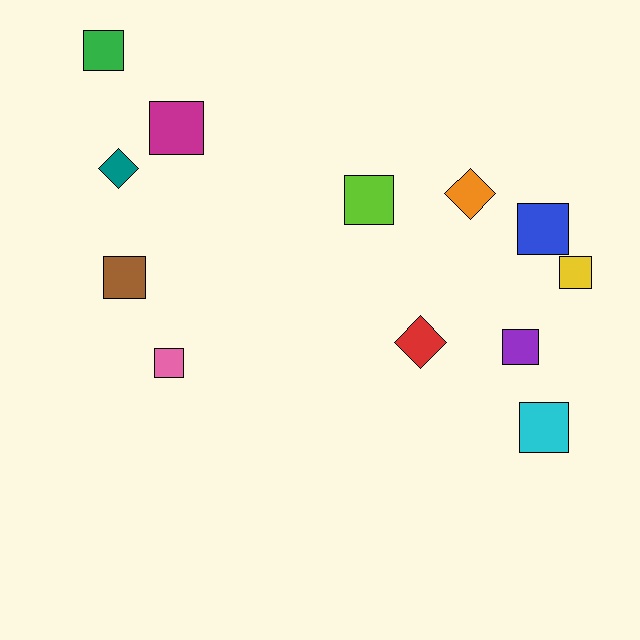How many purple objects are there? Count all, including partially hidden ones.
There is 1 purple object.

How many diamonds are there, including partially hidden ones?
There are 3 diamonds.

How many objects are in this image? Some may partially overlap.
There are 12 objects.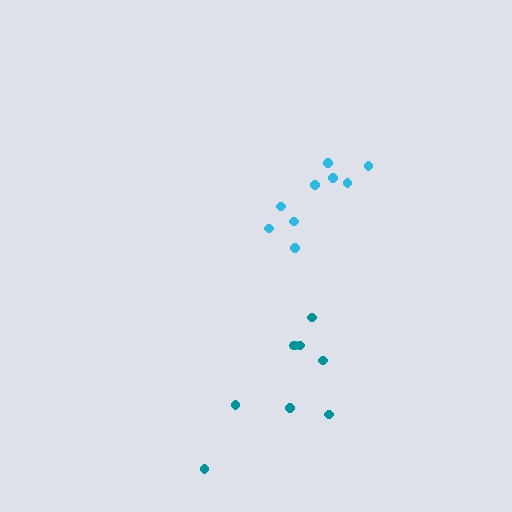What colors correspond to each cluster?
The clusters are colored: cyan, teal.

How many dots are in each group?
Group 1: 9 dots, Group 2: 9 dots (18 total).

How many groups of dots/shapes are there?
There are 2 groups.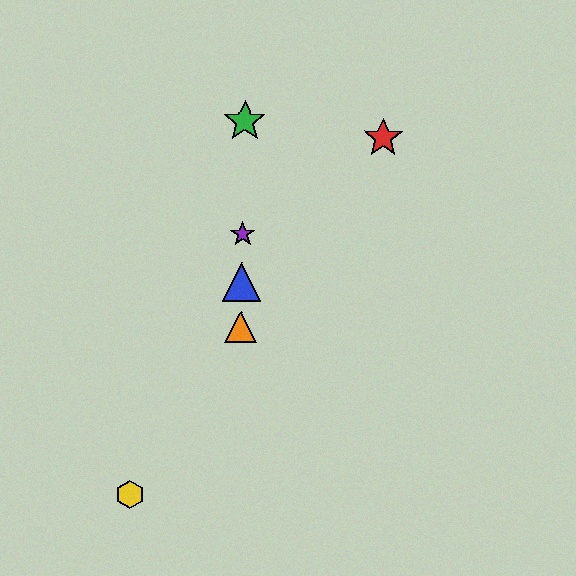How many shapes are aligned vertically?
4 shapes (the blue triangle, the green star, the purple star, the orange triangle) are aligned vertically.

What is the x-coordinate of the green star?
The green star is at x≈245.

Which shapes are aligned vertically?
The blue triangle, the green star, the purple star, the orange triangle are aligned vertically.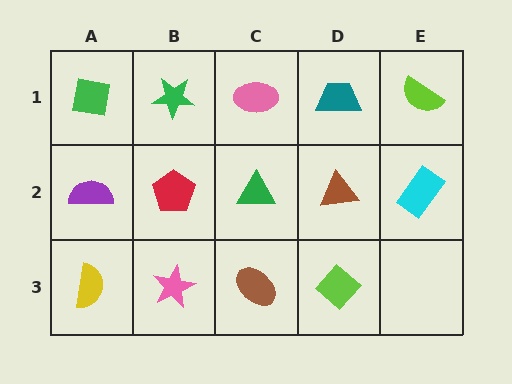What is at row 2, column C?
A green triangle.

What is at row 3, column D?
A lime diamond.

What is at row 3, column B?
A pink star.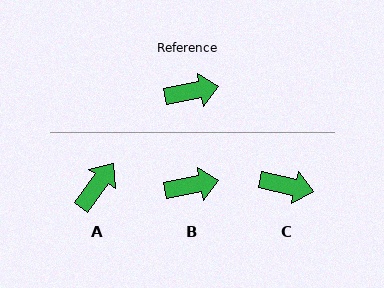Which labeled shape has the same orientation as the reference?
B.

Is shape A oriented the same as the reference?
No, it is off by about 43 degrees.